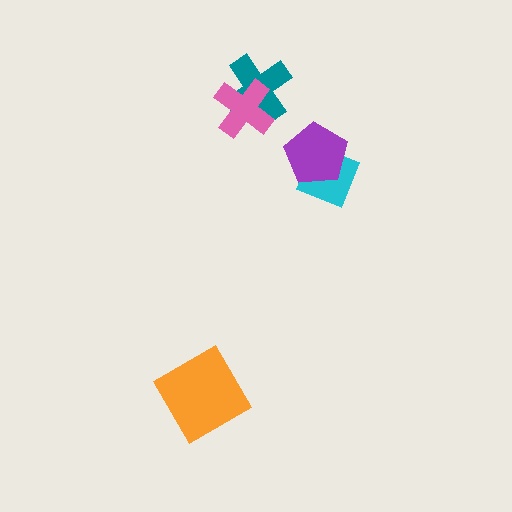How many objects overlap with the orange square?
0 objects overlap with the orange square.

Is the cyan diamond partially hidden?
Yes, it is partially covered by another shape.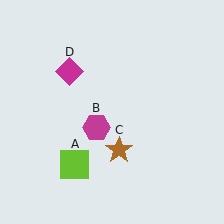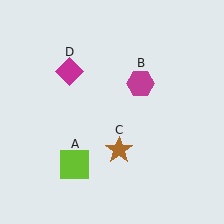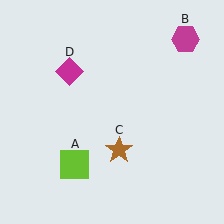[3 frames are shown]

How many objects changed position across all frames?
1 object changed position: magenta hexagon (object B).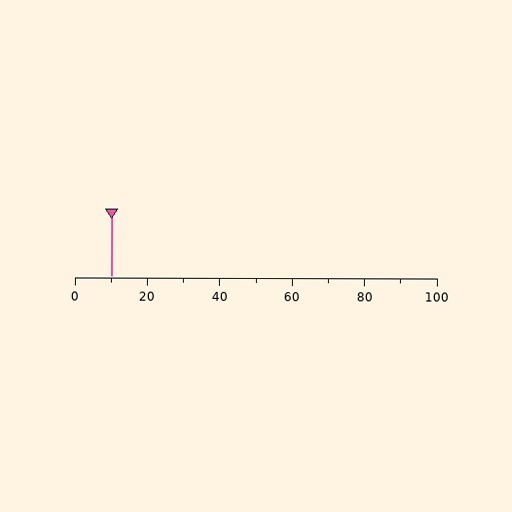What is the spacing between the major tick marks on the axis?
The major ticks are spaced 20 apart.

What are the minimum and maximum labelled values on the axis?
The axis runs from 0 to 100.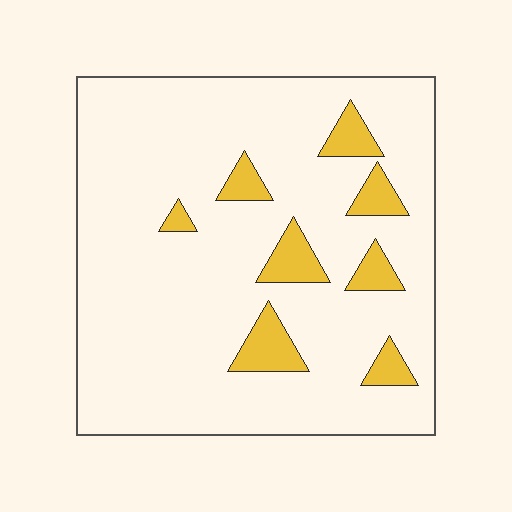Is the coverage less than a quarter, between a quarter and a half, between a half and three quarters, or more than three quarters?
Less than a quarter.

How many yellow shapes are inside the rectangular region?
8.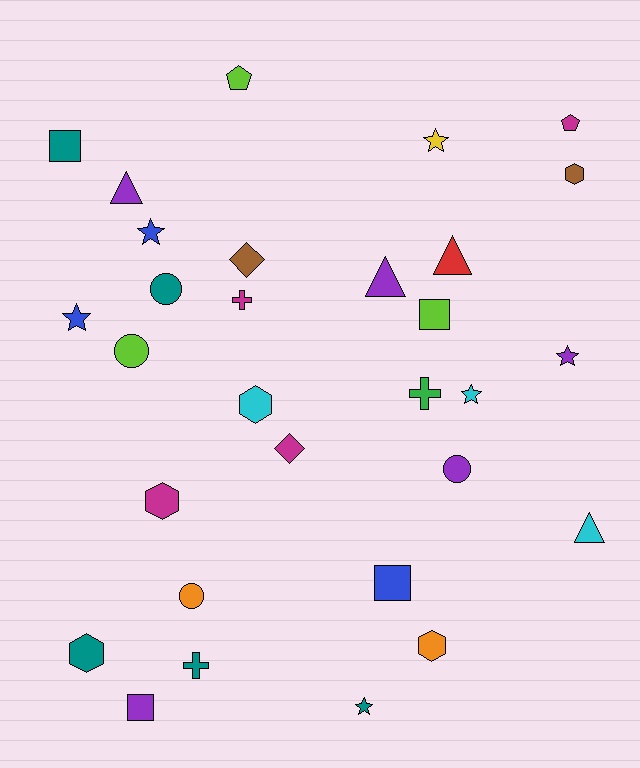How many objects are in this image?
There are 30 objects.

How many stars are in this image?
There are 6 stars.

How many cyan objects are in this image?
There are 3 cyan objects.